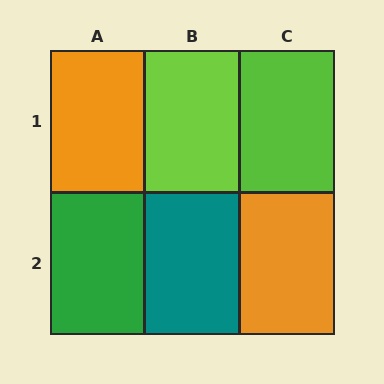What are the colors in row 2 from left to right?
Green, teal, orange.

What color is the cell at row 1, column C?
Lime.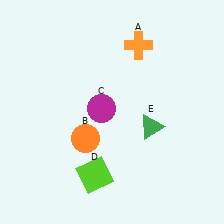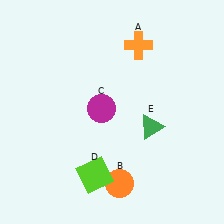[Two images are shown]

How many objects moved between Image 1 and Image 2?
1 object moved between the two images.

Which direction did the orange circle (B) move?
The orange circle (B) moved down.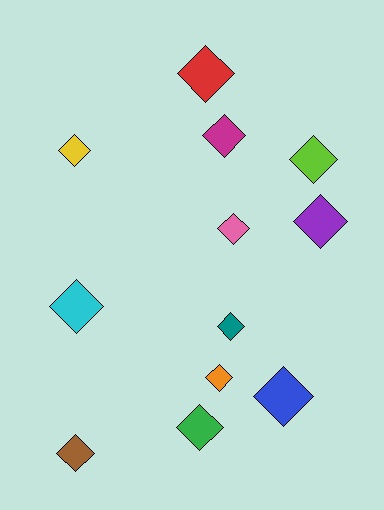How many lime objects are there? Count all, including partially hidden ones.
There is 1 lime object.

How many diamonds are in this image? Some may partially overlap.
There are 12 diamonds.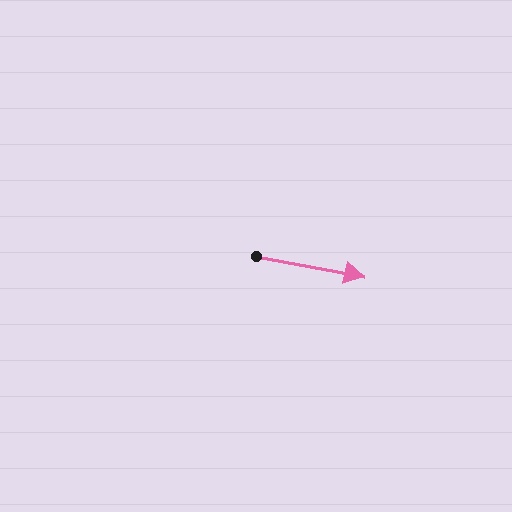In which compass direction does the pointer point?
East.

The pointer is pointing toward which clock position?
Roughly 3 o'clock.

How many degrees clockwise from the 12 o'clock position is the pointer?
Approximately 101 degrees.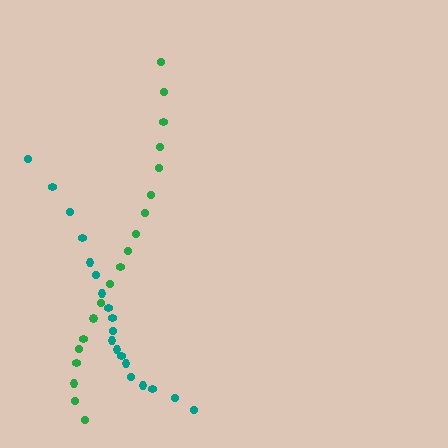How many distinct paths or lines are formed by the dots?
There are 2 distinct paths.